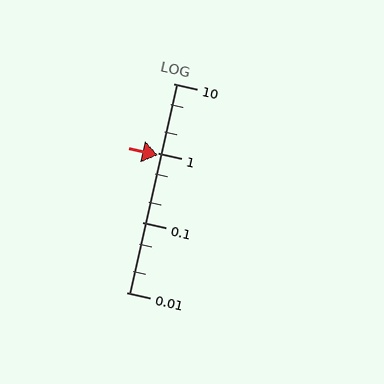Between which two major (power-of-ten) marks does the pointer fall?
The pointer is between 0.1 and 1.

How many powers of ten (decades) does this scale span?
The scale spans 3 decades, from 0.01 to 10.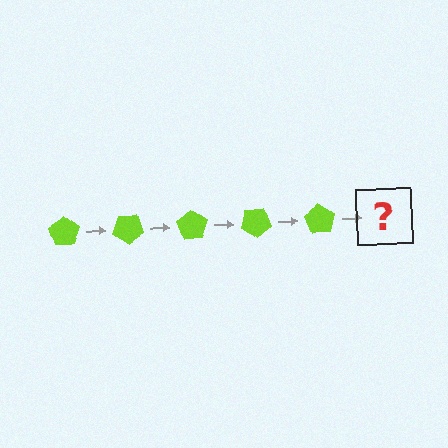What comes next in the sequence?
The next element should be a lime pentagon rotated 175 degrees.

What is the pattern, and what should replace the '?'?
The pattern is that the pentagon rotates 35 degrees each step. The '?' should be a lime pentagon rotated 175 degrees.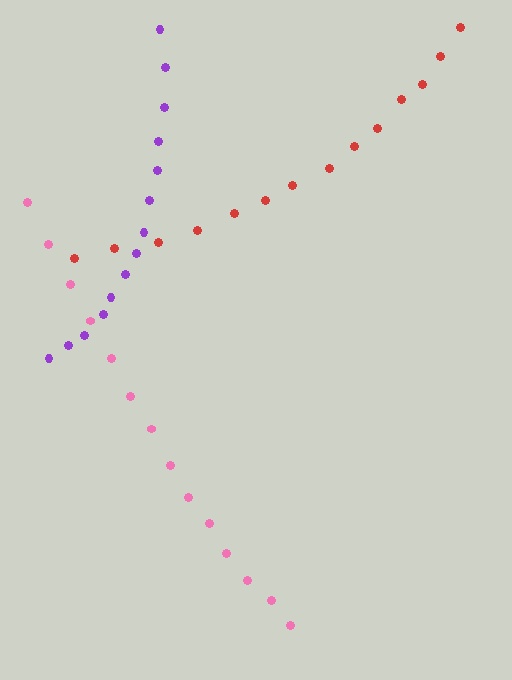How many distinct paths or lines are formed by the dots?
There are 3 distinct paths.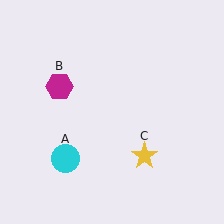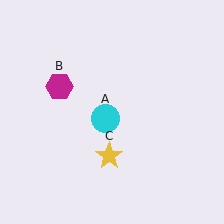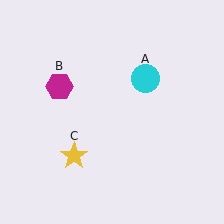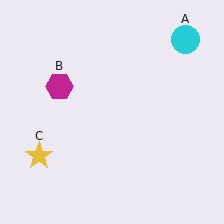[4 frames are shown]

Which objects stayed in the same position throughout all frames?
Magenta hexagon (object B) remained stationary.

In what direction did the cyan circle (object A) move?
The cyan circle (object A) moved up and to the right.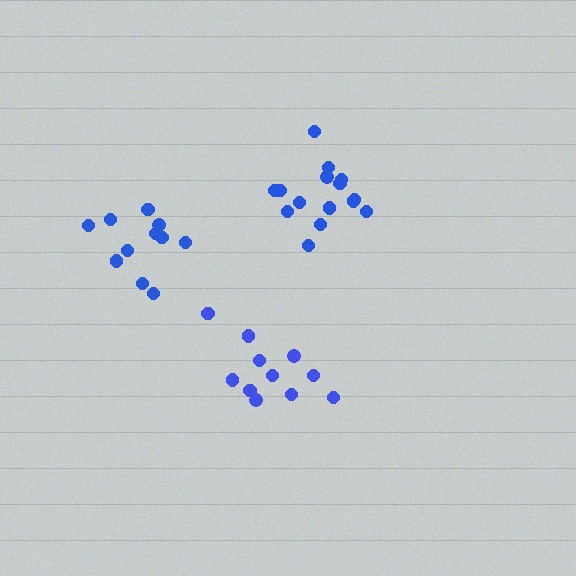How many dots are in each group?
Group 1: 15 dots, Group 2: 11 dots, Group 3: 11 dots (37 total).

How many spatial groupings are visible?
There are 3 spatial groupings.